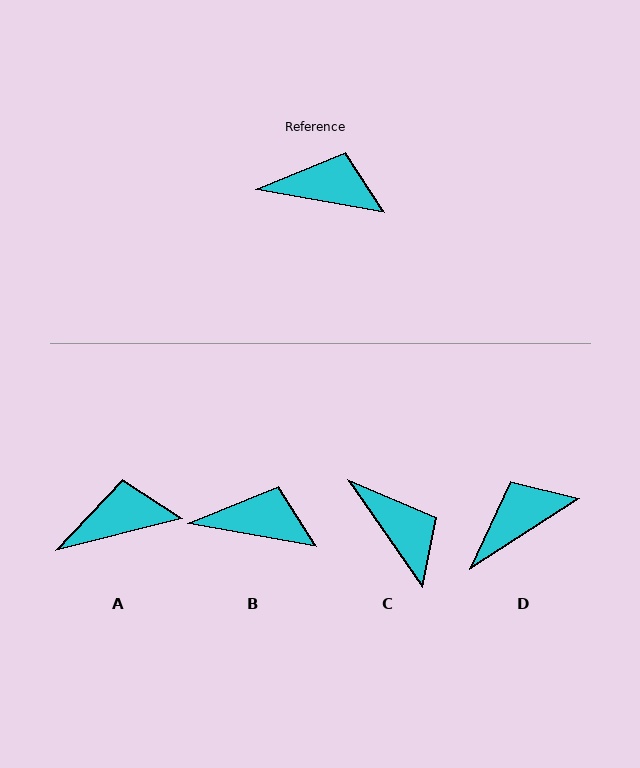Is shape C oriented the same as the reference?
No, it is off by about 45 degrees.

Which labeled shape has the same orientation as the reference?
B.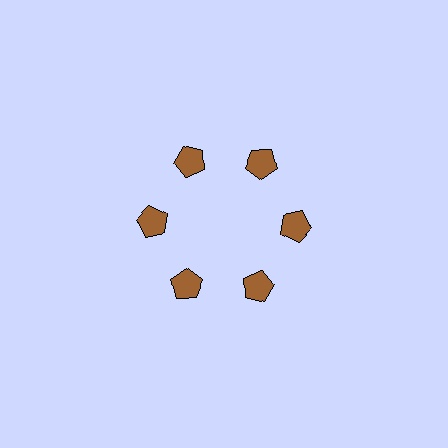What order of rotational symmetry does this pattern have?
This pattern has 6-fold rotational symmetry.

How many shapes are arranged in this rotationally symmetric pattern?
There are 6 shapes, arranged in 6 groups of 1.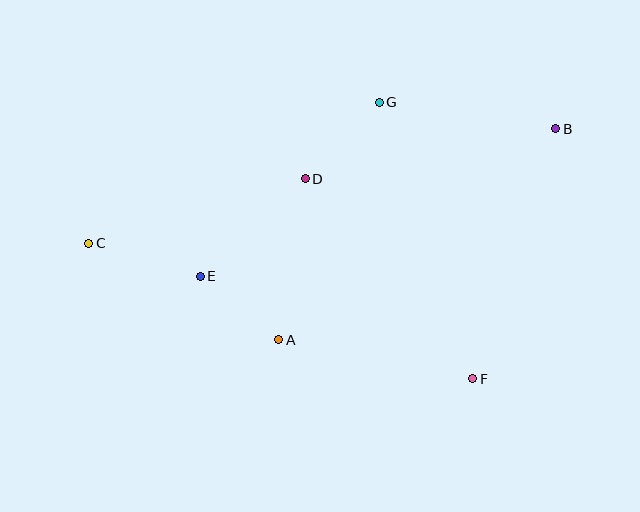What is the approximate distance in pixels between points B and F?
The distance between B and F is approximately 263 pixels.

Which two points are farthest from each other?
Points B and C are farthest from each other.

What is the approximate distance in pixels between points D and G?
The distance between D and G is approximately 106 pixels.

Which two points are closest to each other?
Points A and E are closest to each other.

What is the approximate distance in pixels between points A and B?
The distance between A and B is approximately 349 pixels.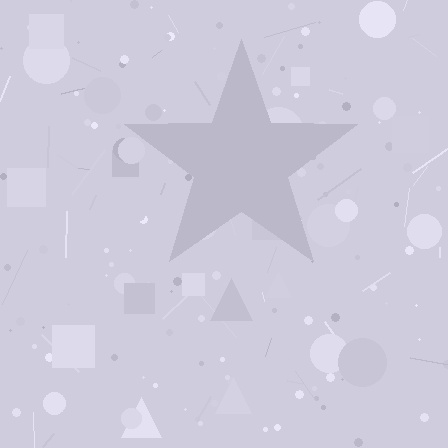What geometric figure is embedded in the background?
A star is embedded in the background.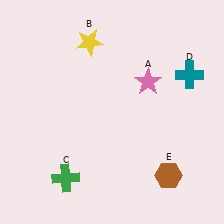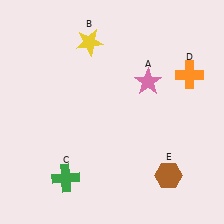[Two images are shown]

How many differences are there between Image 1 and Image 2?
There is 1 difference between the two images.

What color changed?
The cross (D) changed from teal in Image 1 to orange in Image 2.